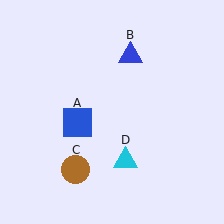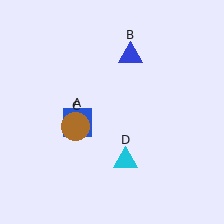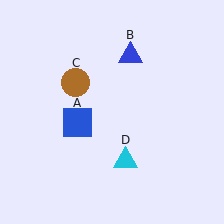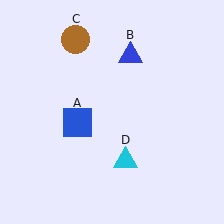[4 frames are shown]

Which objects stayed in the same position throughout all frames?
Blue square (object A) and blue triangle (object B) and cyan triangle (object D) remained stationary.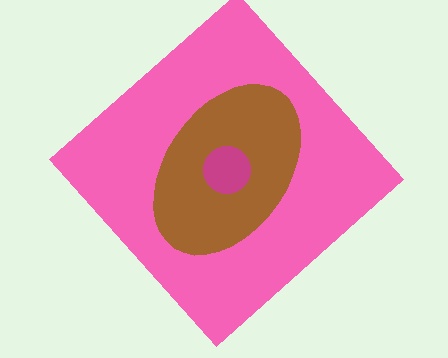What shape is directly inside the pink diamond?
The brown ellipse.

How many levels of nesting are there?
3.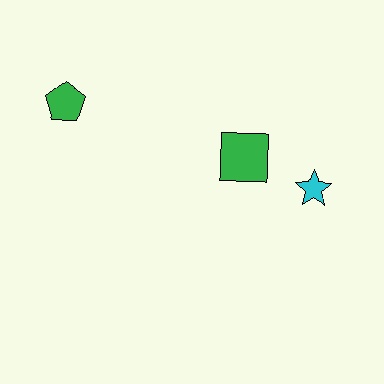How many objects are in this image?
There are 3 objects.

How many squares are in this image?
There is 1 square.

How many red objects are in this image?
There are no red objects.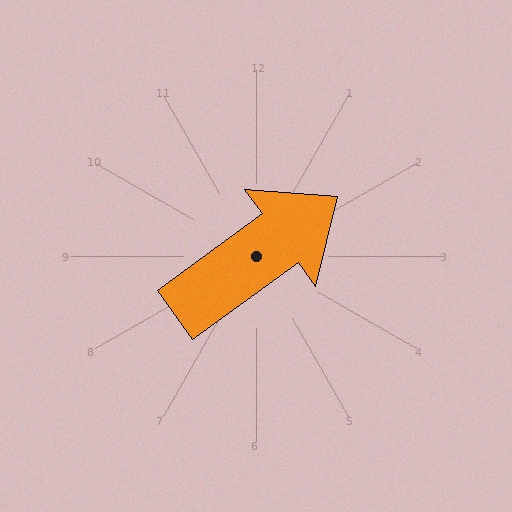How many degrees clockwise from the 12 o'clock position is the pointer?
Approximately 54 degrees.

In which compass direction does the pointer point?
Northeast.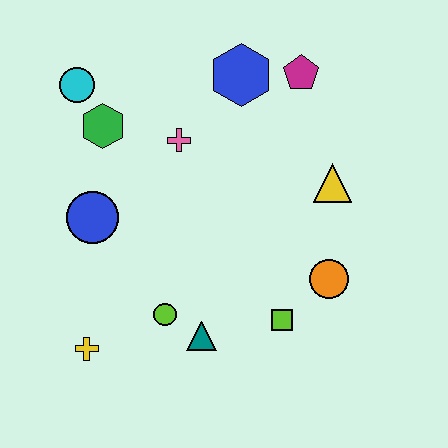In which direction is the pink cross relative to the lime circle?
The pink cross is above the lime circle.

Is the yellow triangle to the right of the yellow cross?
Yes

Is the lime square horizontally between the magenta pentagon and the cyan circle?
Yes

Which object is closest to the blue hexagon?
The magenta pentagon is closest to the blue hexagon.